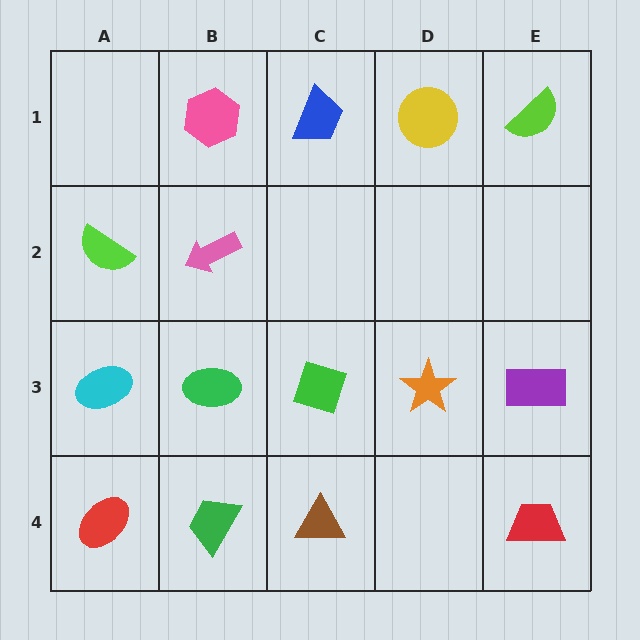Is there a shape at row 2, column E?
No, that cell is empty.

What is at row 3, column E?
A purple rectangle.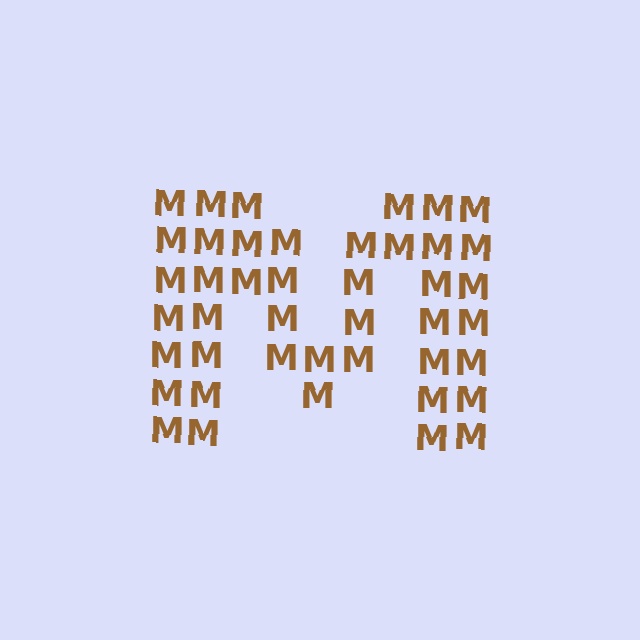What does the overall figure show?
The overall figure shows the letter M.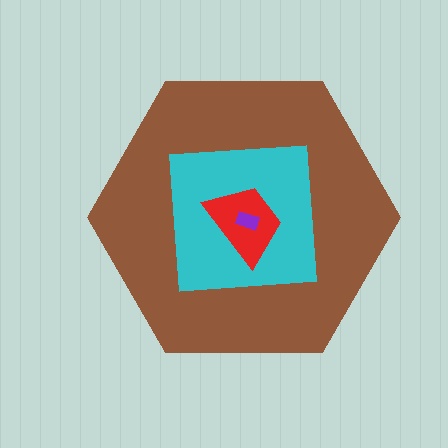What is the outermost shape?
The brown hexagon.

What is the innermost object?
The purple rectangle.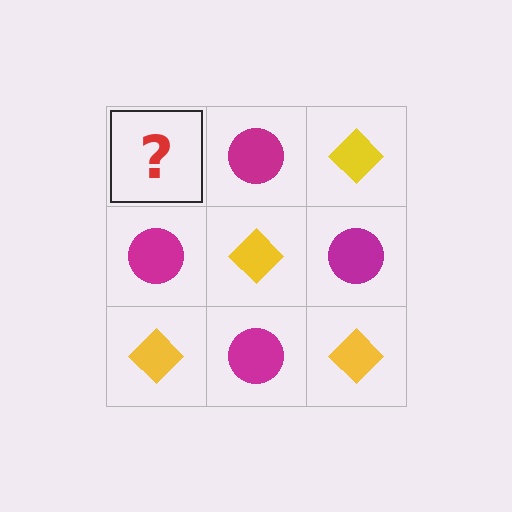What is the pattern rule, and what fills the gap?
The rule is that it alternates yellow diamond and magenta circle in a checkerboard pattern. The gap should be filled with a yellow diamond.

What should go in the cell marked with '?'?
The missing cell should contain a yellow diamond.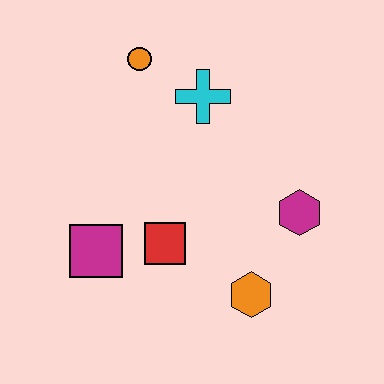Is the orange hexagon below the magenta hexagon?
Yes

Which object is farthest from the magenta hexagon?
The orange circle is farthest from the magenta hexagon.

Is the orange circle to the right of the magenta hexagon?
No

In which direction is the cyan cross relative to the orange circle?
The cyan cross is to the right of the orange circle.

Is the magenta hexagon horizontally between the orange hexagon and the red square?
No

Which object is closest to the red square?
The magenta square is closest to the red square.